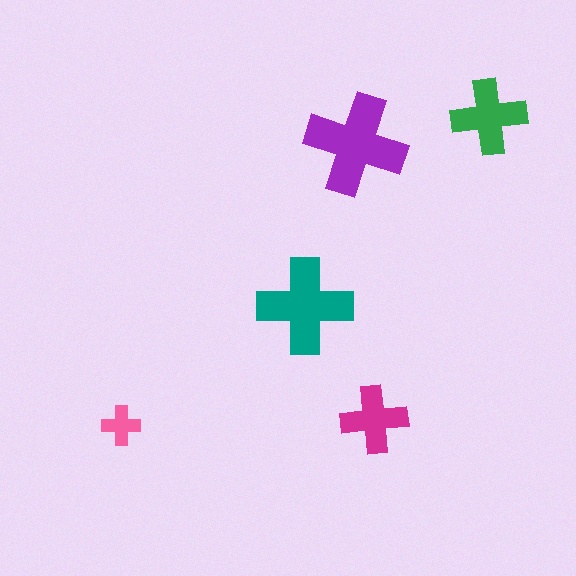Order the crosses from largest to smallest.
the purple one, the teal one, the green one, the magenta one, the pink one.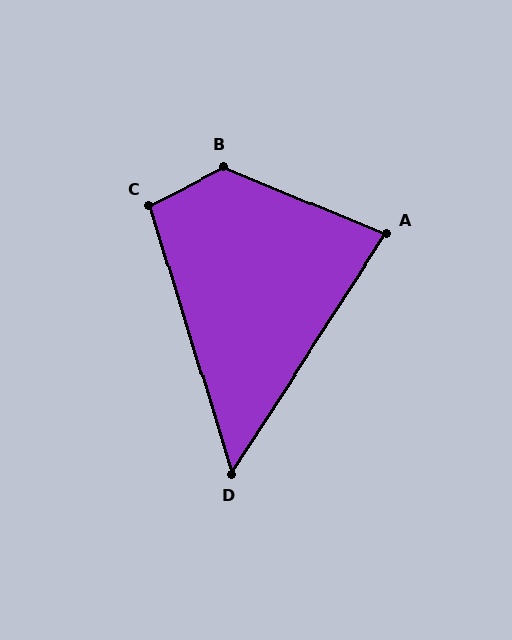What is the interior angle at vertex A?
Approximately 80 degrees (acute).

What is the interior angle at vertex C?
Approximately 100 degrees (obtuse).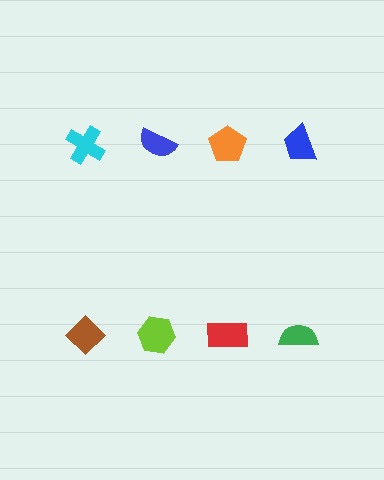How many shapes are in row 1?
4 shapes.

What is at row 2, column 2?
A lime hexagon.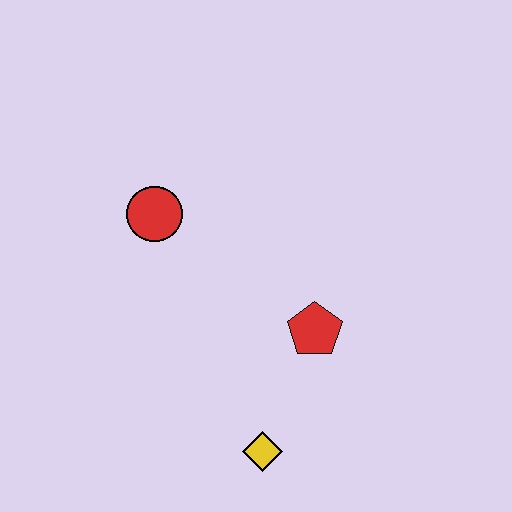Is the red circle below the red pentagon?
No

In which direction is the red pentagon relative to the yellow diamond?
The red pentagon is above the yellow diamond.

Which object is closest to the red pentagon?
The yellow diamond is closest to the red pentagon.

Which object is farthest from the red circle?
The yellow diamond is farthest from the red circle.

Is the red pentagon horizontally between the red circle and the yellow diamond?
No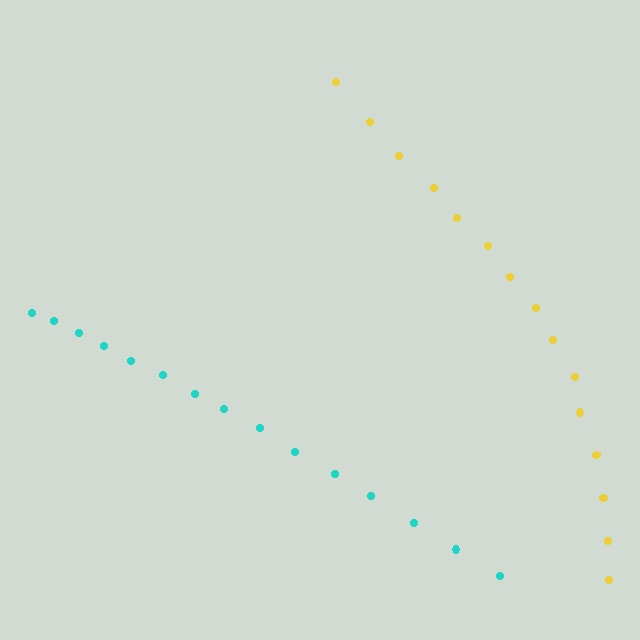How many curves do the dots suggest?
There are 2 distinct paths.